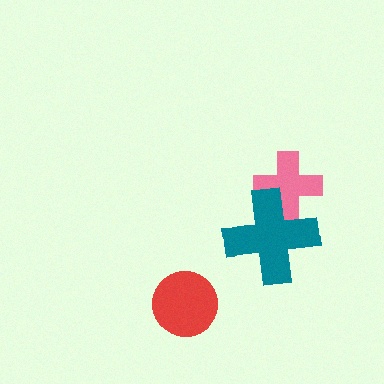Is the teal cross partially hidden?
No, no other shape covers it.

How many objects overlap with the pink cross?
1 object overlaps with the pink cross.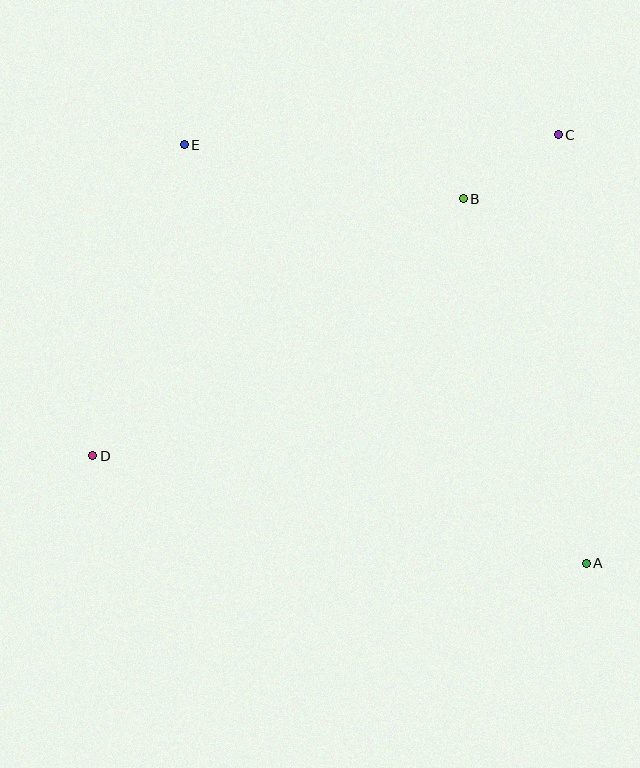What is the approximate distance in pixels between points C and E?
The distance between C and E is approximately 374 pixels.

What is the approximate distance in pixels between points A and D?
The distance between A and D is approximately 505 pixels.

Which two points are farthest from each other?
Points A and E are farthest from each other.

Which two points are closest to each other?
Points B and C are closest to each other.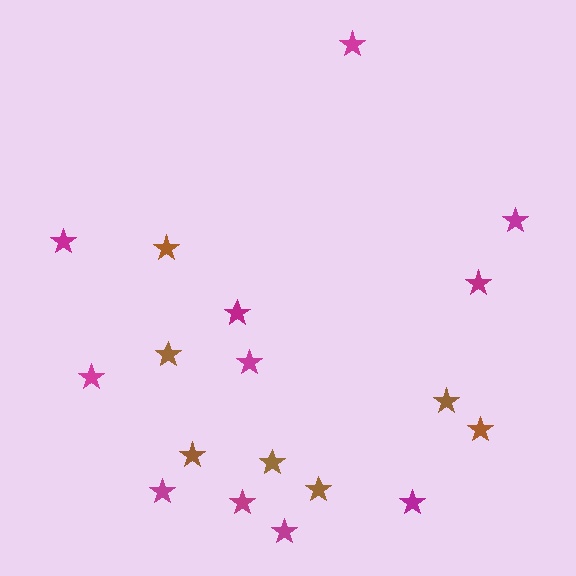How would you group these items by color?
There are 2 groups: one group of brown stars (7) and one group of magenta stars (11).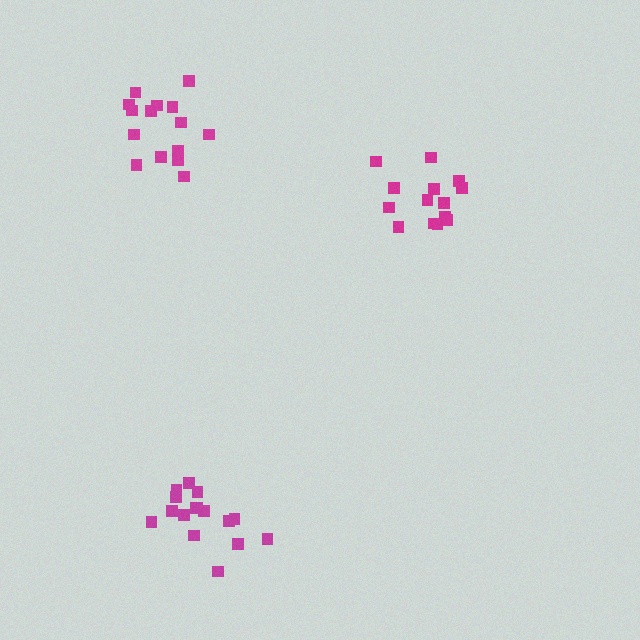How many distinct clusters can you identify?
There are 3 distinct clusters.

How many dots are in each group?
Group 1: 14 dots, Group 2: 15 dots, Group 3: 16 dots (45 total).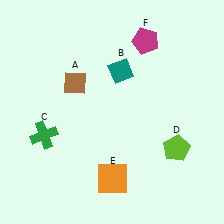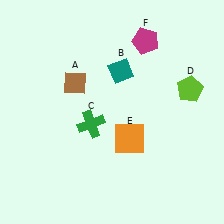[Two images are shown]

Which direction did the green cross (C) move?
The green cross (C) moved right.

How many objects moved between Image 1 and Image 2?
3 objects moved between the two images.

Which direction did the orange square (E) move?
The orange square (E) moved up.